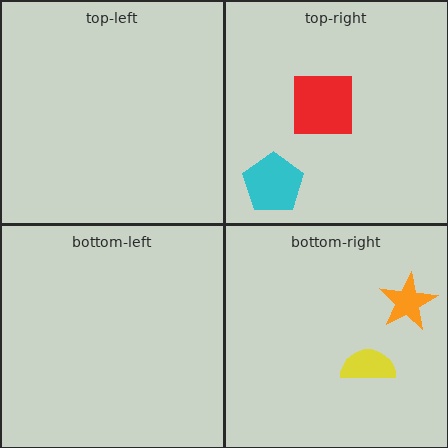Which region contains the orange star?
The bottom-right region.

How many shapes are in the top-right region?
2.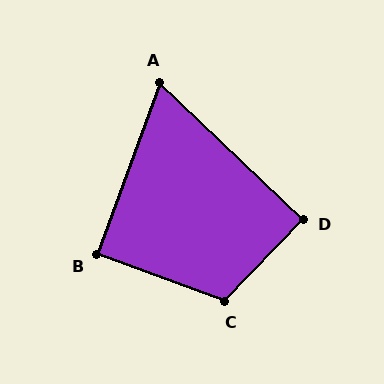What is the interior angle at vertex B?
Approximately 90 degrees (approximately right).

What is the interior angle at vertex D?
Approximately 90 degrees (approximately right).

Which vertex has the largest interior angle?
C, at approximately 114 degrees.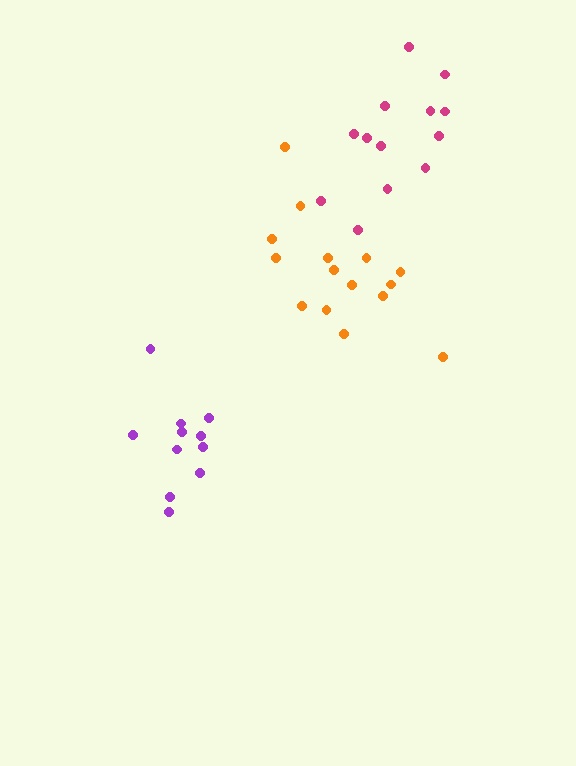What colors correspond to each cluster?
The clusters are colored: purple, orange, magenta.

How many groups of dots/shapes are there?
There are 3 groups.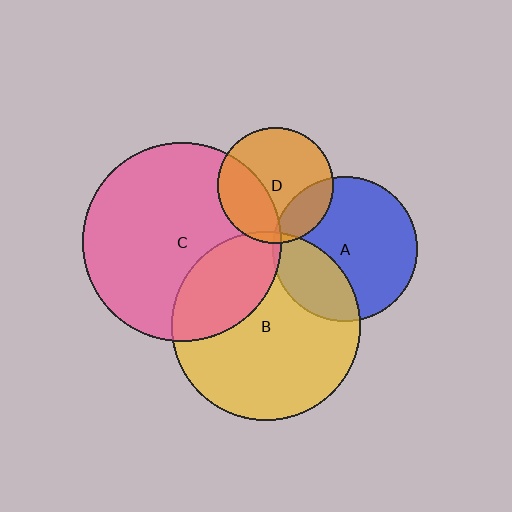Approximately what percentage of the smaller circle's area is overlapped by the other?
Approximately 30%.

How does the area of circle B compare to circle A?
Approximately 1.7 times.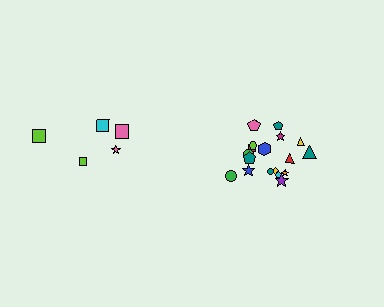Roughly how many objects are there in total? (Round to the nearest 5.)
Roughly 25 objects in total.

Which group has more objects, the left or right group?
The right group.